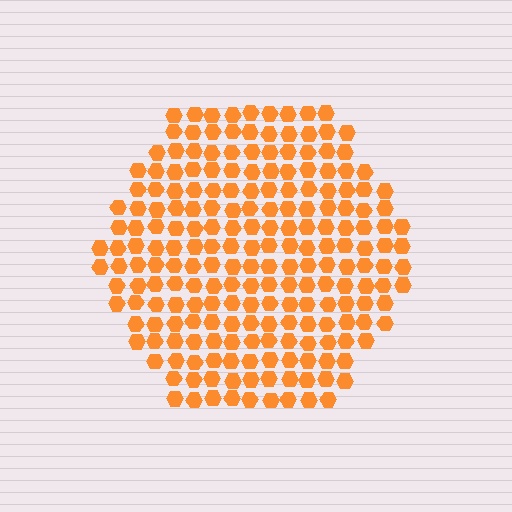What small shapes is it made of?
It is made of small hexagons.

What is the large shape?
The large shape is a hexagon.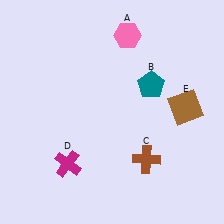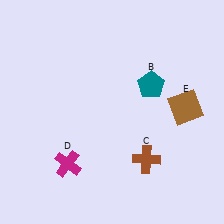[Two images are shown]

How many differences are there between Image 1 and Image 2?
There is 1 difference between the two images.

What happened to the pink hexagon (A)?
The pink hexagon (A) was removed in Image 2. It was in the top-right area of Image 1.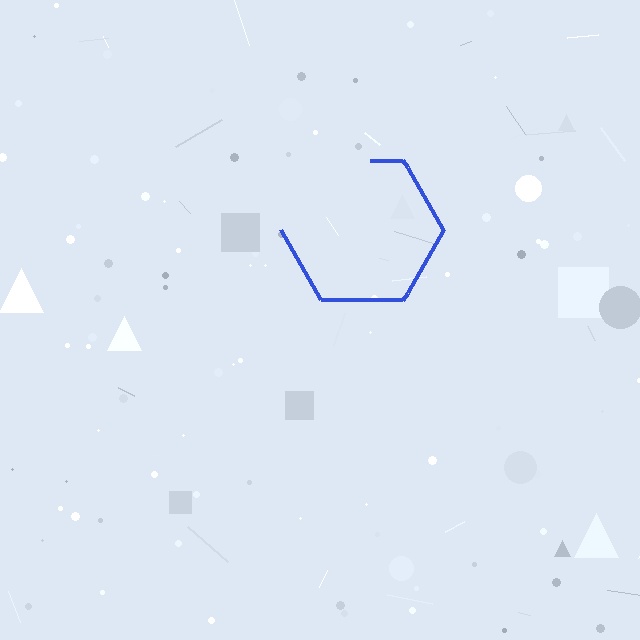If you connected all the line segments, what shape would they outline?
They would outline a hexagon.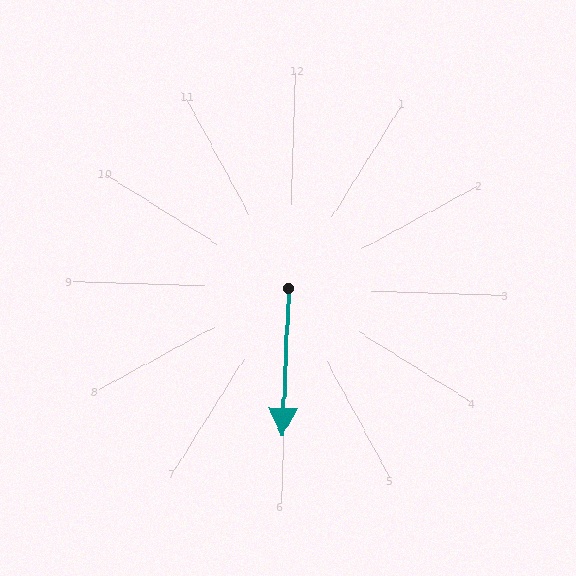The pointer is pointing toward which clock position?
Roughly 6 o'clock.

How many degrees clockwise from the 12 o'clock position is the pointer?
Approximately 180 degrees.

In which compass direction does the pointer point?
South.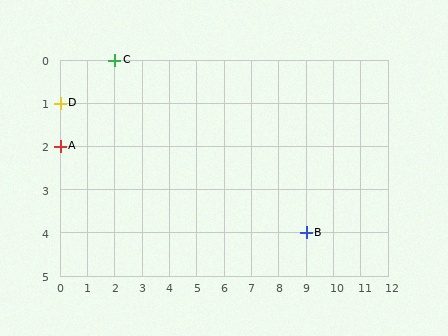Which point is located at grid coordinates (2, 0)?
Point C is at (2, 0).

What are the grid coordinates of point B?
Point B is at grid coordinates (9, 4).